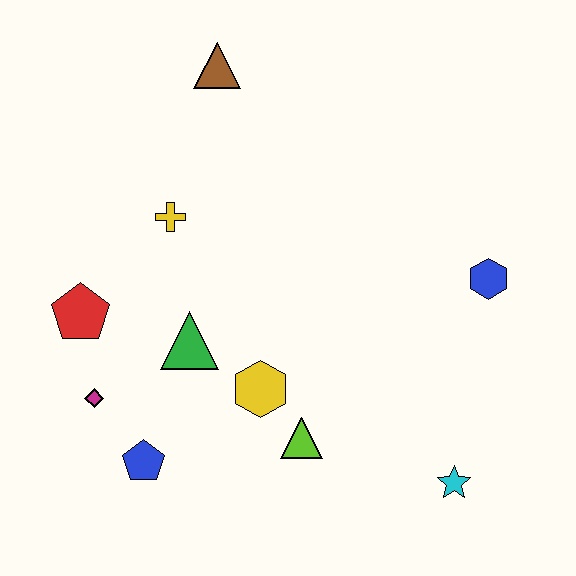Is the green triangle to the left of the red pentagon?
No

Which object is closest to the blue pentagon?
The magenta diamond is closest to the blue pentagon.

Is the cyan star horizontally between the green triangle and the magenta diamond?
No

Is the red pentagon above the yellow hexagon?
Yes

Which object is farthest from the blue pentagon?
The brown triangle is farthest from the blue pentagon.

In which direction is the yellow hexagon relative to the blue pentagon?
The yellow hexagon is to the right of the blue pentagon.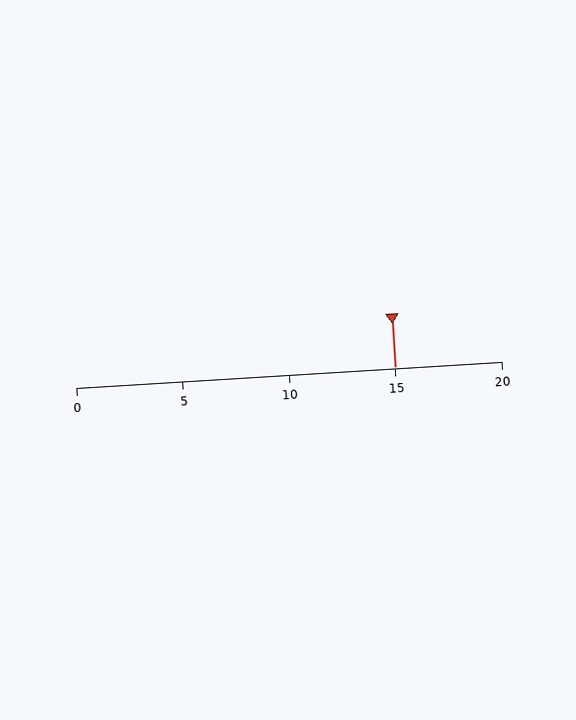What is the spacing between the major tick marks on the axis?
The major ticks are spaced 5 apart.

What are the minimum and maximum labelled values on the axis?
The axis runs from 0 to 20.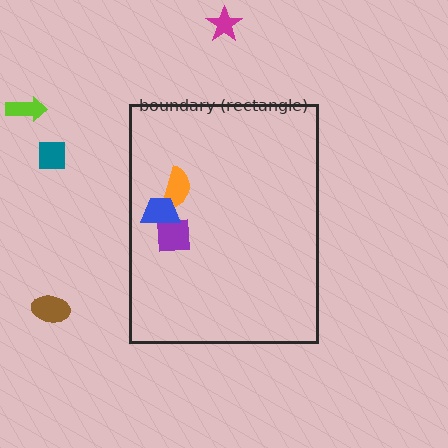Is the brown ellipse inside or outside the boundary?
Outside.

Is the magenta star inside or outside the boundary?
Outside.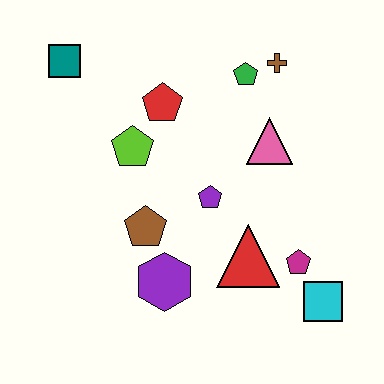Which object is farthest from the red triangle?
The teal square is farthest from the red triangle.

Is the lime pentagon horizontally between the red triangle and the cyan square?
No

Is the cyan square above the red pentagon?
No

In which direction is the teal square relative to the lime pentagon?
The teal square is above the lime pentagon.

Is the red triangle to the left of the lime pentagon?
No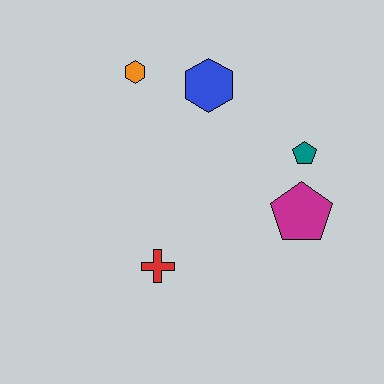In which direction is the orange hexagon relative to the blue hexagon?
The orange hexagon is to the left of the blue hexagon.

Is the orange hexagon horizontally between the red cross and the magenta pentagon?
No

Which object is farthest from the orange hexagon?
The magenta pentagon is farthest from the orange hexagon.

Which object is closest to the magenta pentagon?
The teal pentagon is closest to the magenta pentagon.